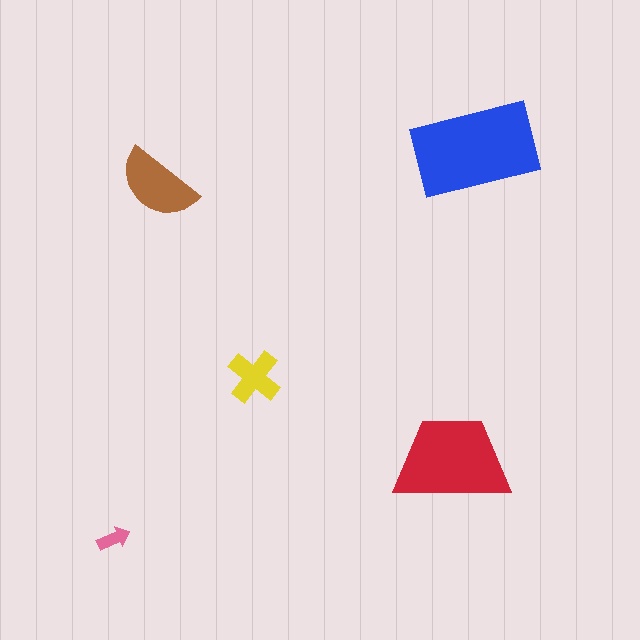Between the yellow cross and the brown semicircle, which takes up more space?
The brown semicircle.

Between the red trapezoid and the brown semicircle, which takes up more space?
The red trapezoid.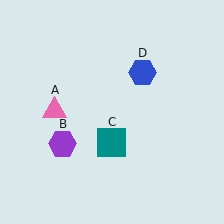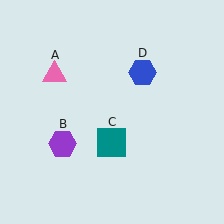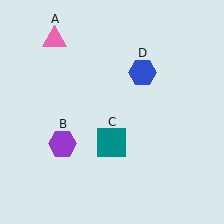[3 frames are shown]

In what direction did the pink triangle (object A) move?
The pink triangle (object A) moved up.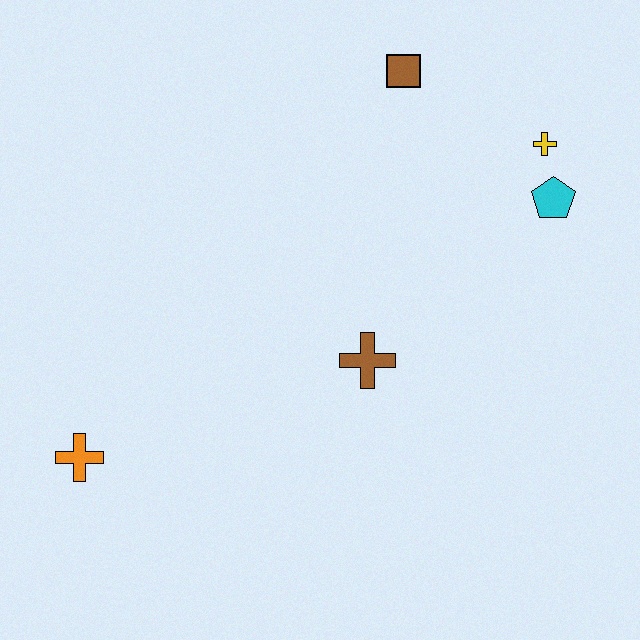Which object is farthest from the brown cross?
The orange cross is farthest from the brown cross.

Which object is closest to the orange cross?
The brown cross is closest to the orange cross.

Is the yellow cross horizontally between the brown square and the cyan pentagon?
Yes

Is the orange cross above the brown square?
No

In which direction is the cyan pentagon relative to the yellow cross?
The cyan pentagon is below the yellow cross.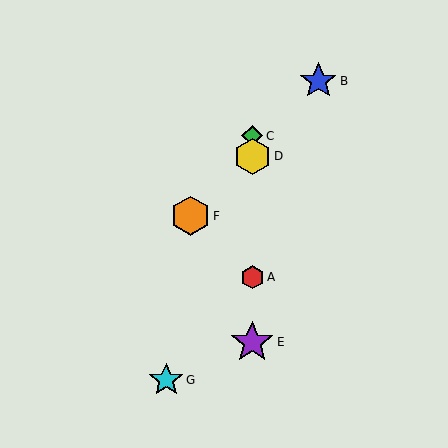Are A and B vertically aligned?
No, A is at x≈252 and B is at x≈318.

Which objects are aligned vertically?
Objects A, C, D, E are aligned vertically.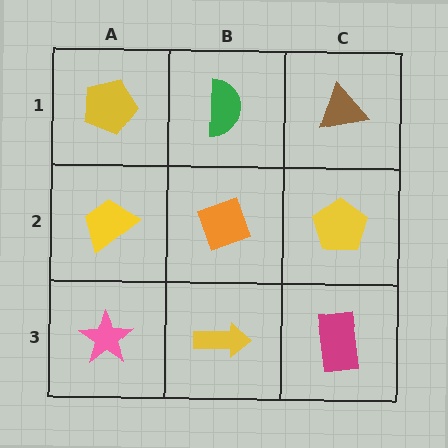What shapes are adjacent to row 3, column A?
A yellow trapezoid (row 2, column A), a yellow arrow (row 3, column B).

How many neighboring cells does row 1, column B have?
3.